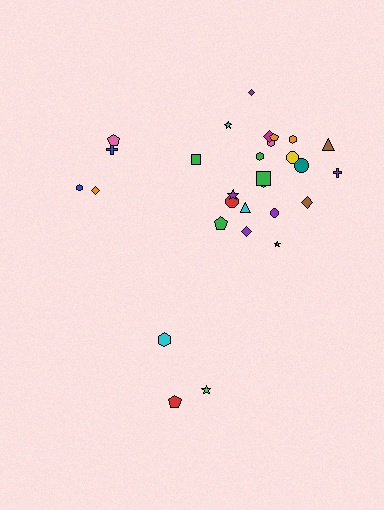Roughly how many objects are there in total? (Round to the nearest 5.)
Roughly 30 objects in total.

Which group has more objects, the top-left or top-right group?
The top-right group.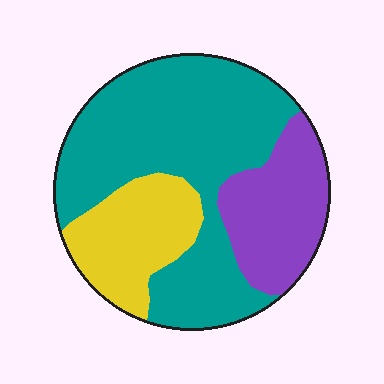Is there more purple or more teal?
Teal.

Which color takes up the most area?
Teal, at roughly 55%.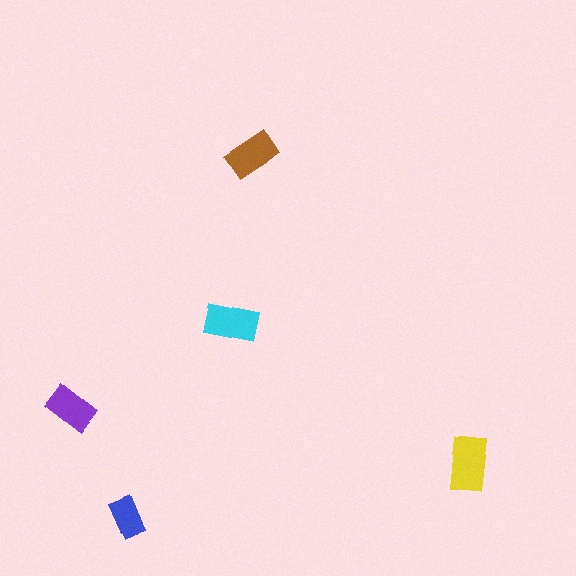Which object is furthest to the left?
The purple rectangle is leftmost.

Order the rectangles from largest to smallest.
the yellow one, the cyan one, the brown one, the purple one, the blue one.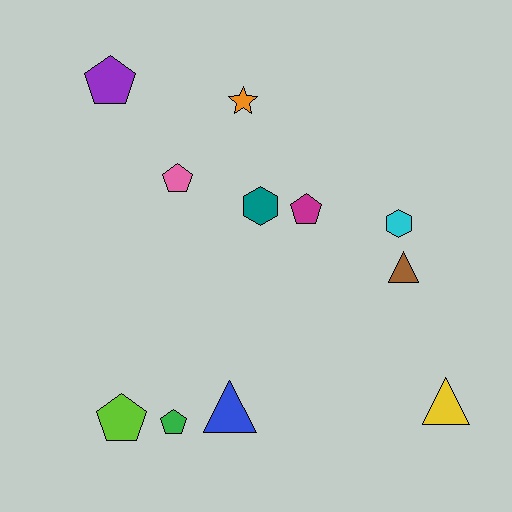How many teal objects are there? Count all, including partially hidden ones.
There is 1 teal object.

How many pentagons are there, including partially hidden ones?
There are 5 pentagons.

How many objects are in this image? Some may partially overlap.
There are 11 objects.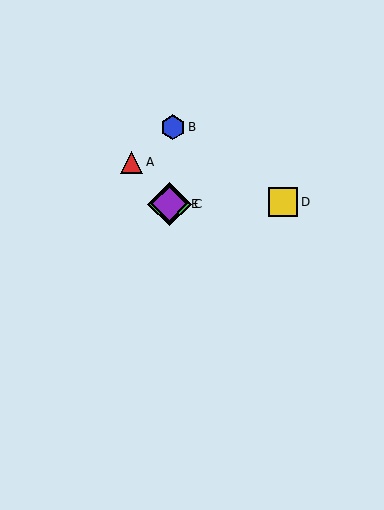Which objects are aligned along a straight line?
Objects A, C, E are aligned along a straight line.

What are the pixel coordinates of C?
Object C is at (169, 204).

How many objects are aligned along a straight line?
3 objects (A, C, E) are aligned along a straight line.